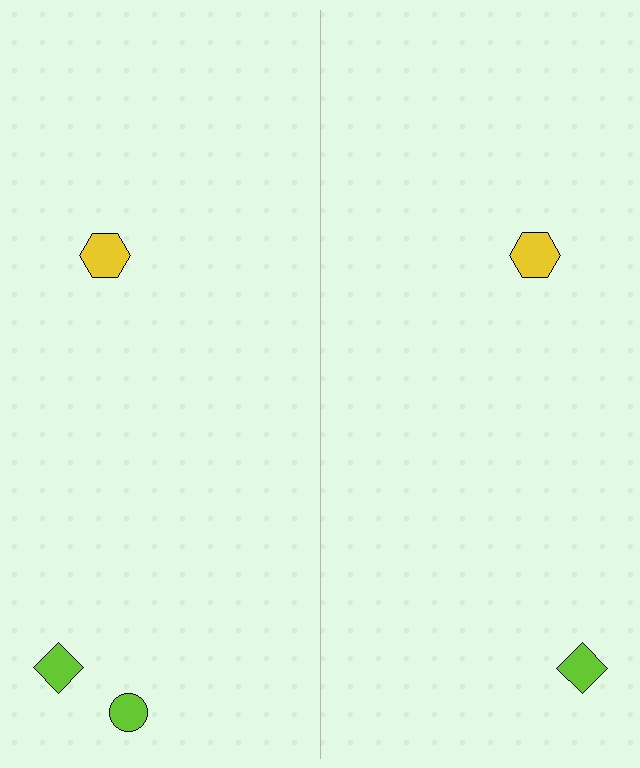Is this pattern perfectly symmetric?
No, the pattern is not perfectly symmetric. A lime circle is missing from the right side.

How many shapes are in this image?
There are 5 shapes in this image.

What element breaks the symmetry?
A lime circle is missing from the right side.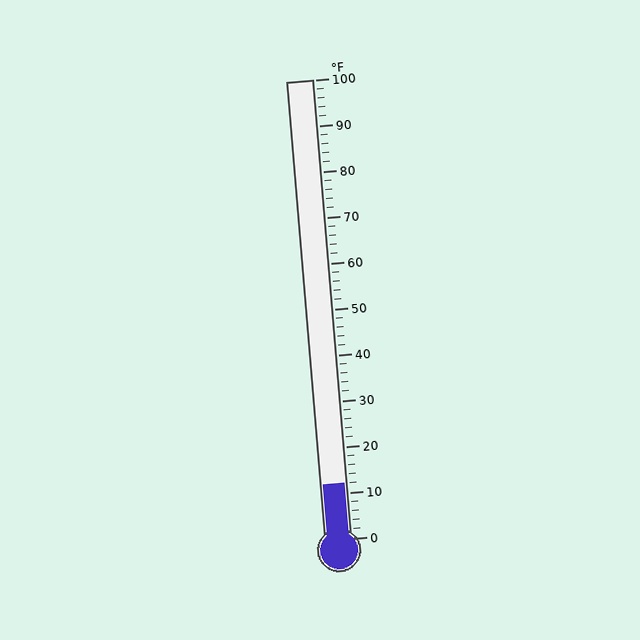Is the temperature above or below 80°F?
The temperature is below 80°F.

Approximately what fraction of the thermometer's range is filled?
The thermometer is filled to approximately 10% of its range.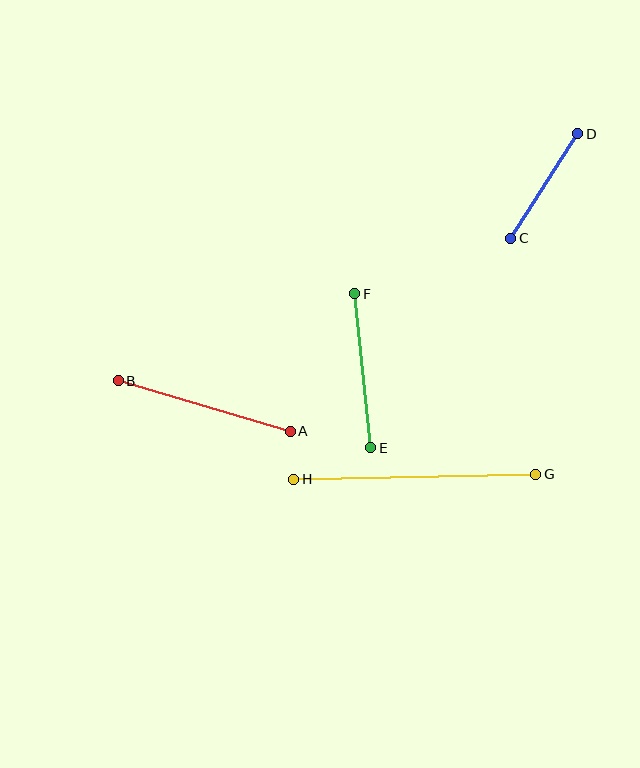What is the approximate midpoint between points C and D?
The midpoint is at approximately (544, 186) pixels.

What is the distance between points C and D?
The distance is approximately 124 pixels.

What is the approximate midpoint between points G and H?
The midpoint is at approximately (415, 477) pixels.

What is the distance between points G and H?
The distance is approximately 242 pixels.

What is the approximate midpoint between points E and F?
The midpoint is at approximately (363, 371) pixels.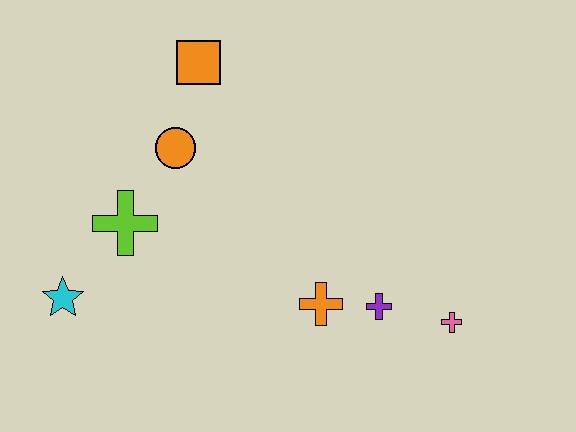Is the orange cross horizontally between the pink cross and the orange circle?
Yes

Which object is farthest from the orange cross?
The orange square is farthest from the orange cross.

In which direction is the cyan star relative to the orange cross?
The cyan star is to the left of the orange cross.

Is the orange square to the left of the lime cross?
No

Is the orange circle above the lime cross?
Yes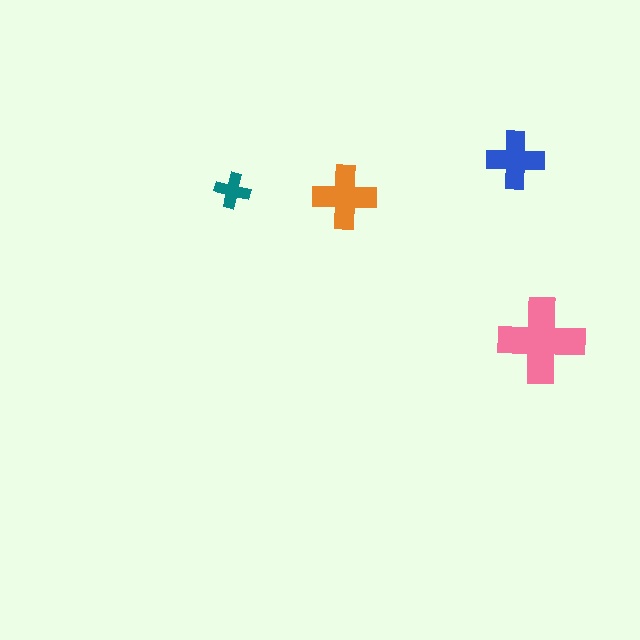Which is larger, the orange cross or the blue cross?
The orange one.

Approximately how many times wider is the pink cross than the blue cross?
About 1.5 times wider.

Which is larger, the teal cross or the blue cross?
The blue one.